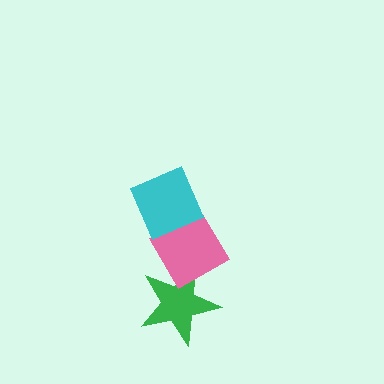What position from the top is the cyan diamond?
The cyan diamond is 1st from the top.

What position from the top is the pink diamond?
The pink diamond is 2nd from the top.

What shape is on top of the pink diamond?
The cyan diamond is on top of the pink diamond.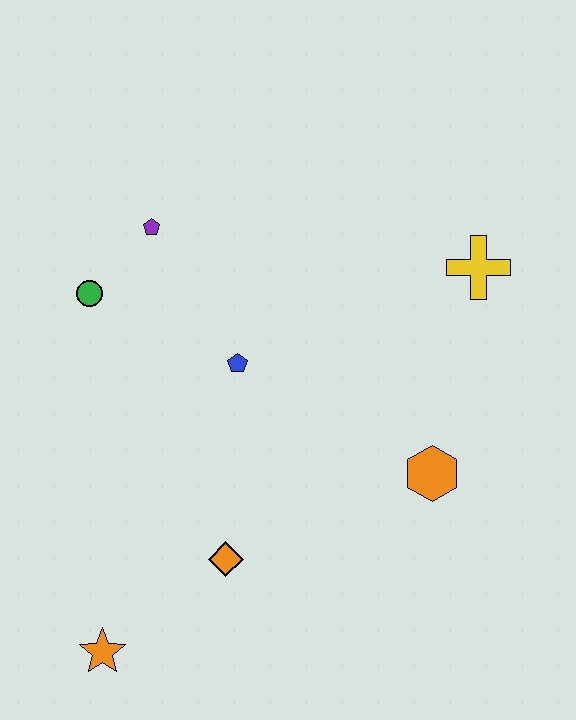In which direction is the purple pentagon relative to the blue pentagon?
The purple pentagon is above the blue pentagon.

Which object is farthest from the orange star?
The yellow cross is farthest from the orange star.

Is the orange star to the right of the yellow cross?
No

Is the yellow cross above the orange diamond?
Yes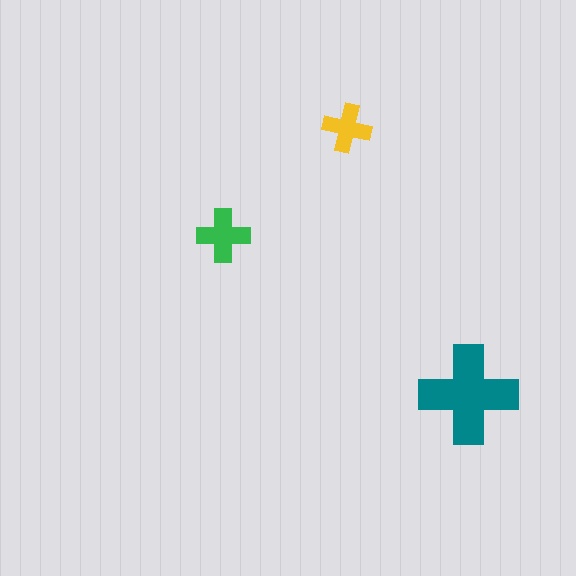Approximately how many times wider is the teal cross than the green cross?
About 2 times wider.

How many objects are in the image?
There are 3 objects in the image.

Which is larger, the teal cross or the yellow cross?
The teal one.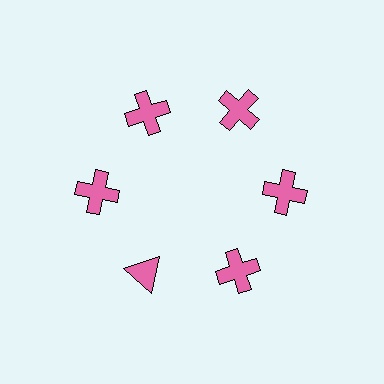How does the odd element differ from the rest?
It has a different shape: triangle instead of cross.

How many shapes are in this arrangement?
There are 6 shapes arranged in a ring pattern.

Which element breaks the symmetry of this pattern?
The pink triangle at roughly the 7 o'clock position breaks the symmetry. All other shapes are pink crosses.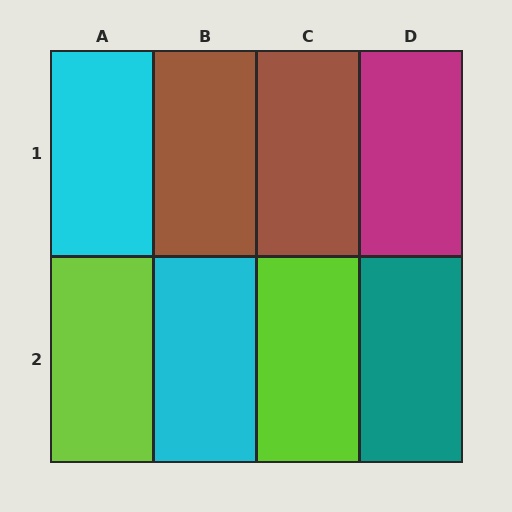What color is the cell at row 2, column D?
Teal.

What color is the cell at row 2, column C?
Lime.